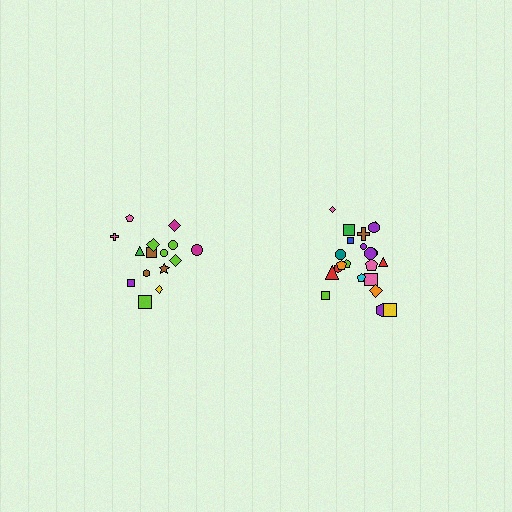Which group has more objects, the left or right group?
The right group.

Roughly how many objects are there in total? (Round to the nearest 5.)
Roughly 35 objects in total.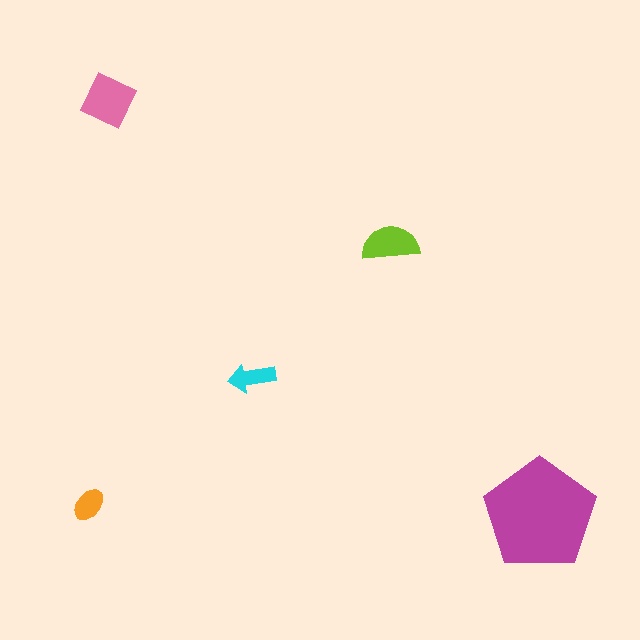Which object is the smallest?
The orange ellipse.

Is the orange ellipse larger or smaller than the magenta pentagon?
Smaller.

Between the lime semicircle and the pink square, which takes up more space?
The pink square.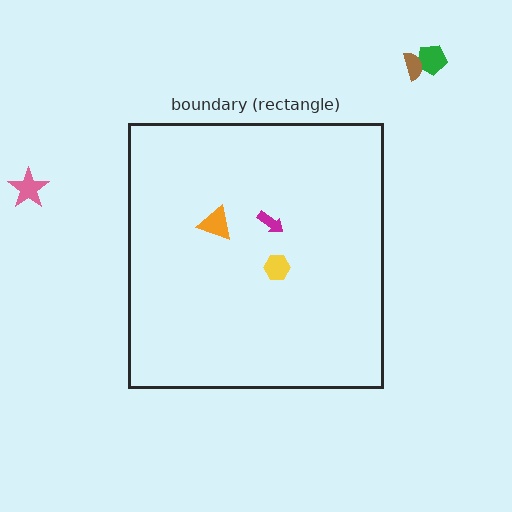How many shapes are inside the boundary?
3 inside, 3 outside.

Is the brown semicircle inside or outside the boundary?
Outside.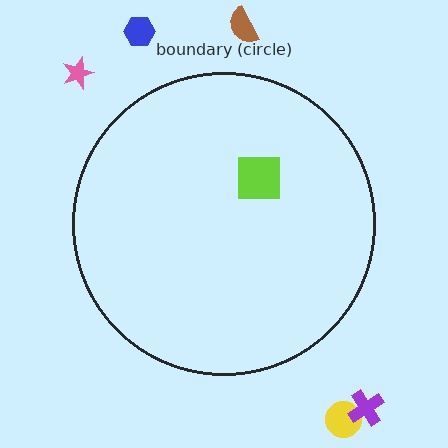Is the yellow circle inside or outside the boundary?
Outside.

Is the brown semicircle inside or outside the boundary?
Outside.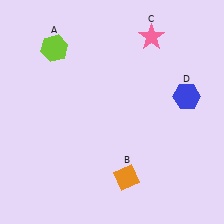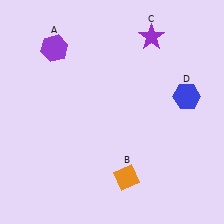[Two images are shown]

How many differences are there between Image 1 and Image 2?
There are 2 differences between the two images.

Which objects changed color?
A changed from lime to purple. C changed from pink to purple.